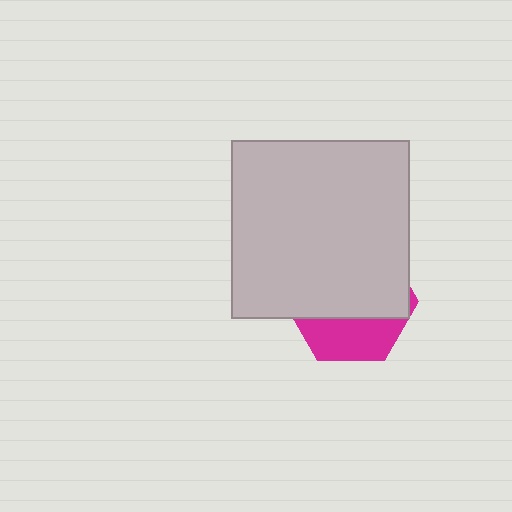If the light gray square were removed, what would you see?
You would see the complete magenta hexagon.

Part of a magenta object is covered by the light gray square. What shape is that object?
It is a hexagon.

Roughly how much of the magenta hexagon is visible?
A small part of it is visible (roughly 33%).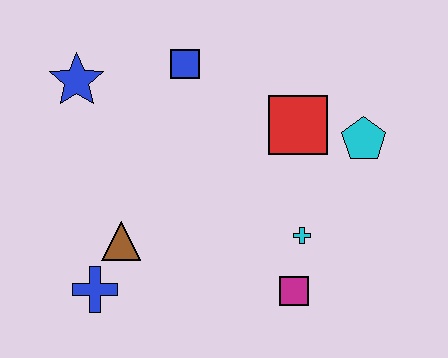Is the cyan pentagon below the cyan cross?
No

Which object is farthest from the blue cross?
The cyan pentagon is farthest from the blue cross.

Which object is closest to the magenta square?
The cyan cross is closest to the magenta square.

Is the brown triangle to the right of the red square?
No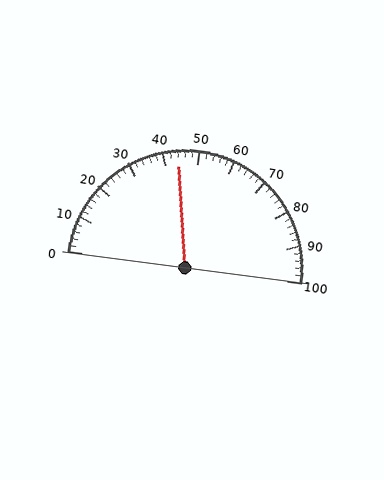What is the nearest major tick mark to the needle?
The nearest major tick mark is 40.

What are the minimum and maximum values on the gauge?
The gauge ranges from 0 to 100.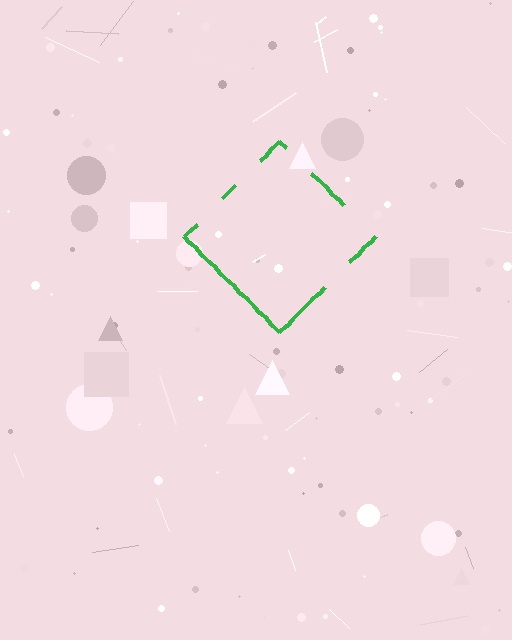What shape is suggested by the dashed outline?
The dashed outline suggests a diamond.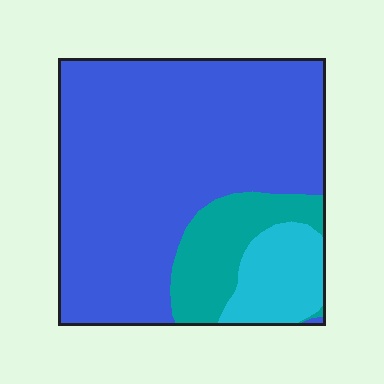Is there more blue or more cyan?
Blue.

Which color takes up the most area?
Blue, at roughly 75%.